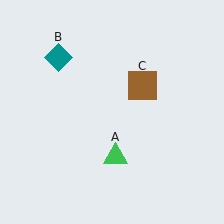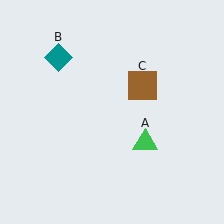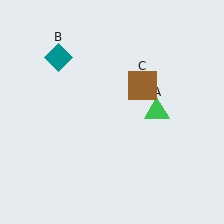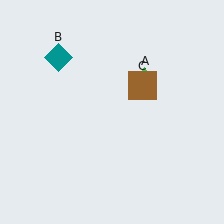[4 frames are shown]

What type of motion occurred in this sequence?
The green triangle (object A) rotated counterclockwise around the center of the scene.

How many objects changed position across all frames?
1 object changed position: green triangle (object A).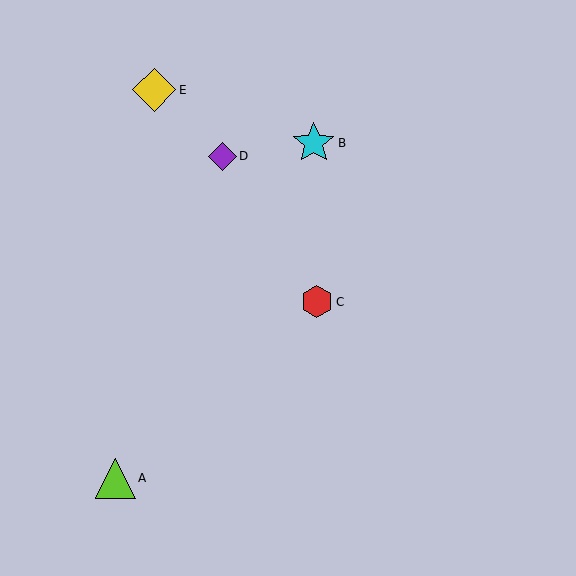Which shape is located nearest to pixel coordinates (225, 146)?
The purple diamond (labeled D) at (223, 156) is nearest to that location.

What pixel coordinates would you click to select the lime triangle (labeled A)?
Click at (115, 478) to select the lime triangle A.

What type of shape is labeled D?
Shape D is a purple diamond.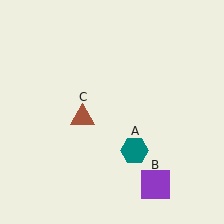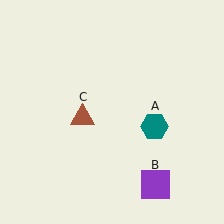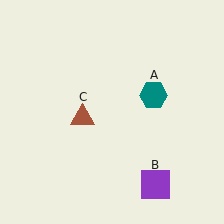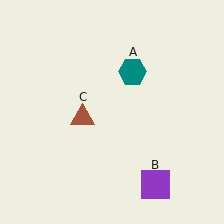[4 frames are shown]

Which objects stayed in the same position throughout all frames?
Purple square (object B) and brown triangle (object C) remained stationary.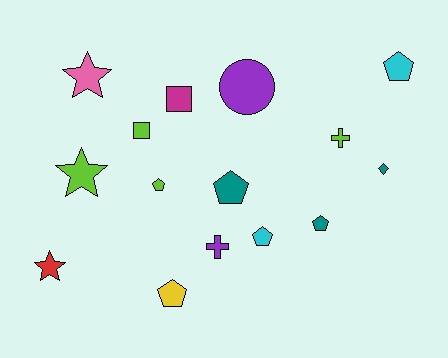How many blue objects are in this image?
There are no blue objects.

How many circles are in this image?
There is 1 circle.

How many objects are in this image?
There are 15 objects.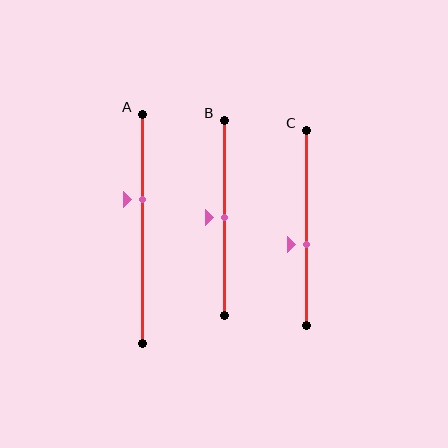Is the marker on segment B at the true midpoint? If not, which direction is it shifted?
Yes, the marker on segment B is at the true midpoint.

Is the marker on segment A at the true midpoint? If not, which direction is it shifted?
No, the marker on segment A is shifted upward by about 13% of the segment length.